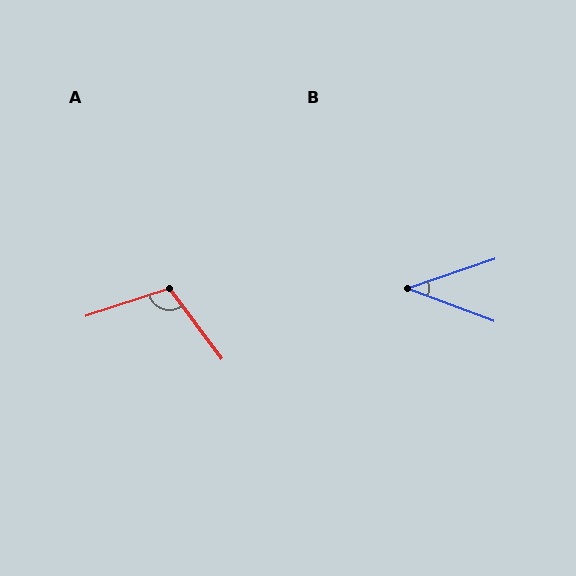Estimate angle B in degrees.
Approximately 40 degrees.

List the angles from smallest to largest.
B (40°), A (109°).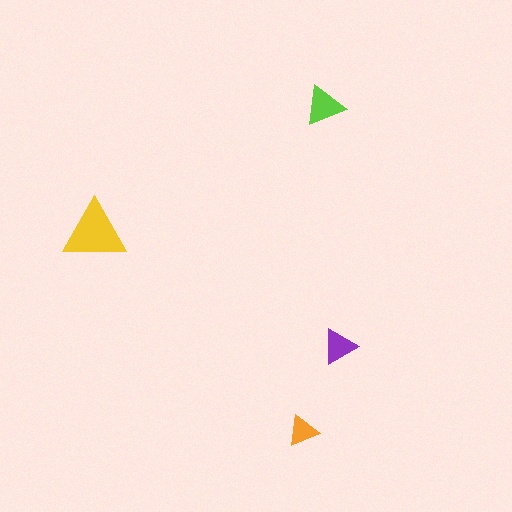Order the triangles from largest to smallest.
the yellow one, the lime one, the purple one, the orange one.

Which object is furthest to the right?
The purple triangle is rightmost.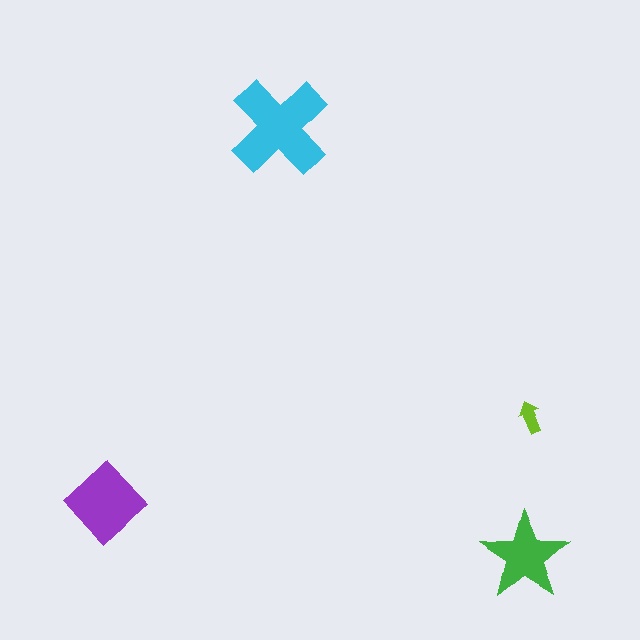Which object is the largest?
The cyan cross.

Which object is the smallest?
The lime arrow.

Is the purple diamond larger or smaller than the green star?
Larger.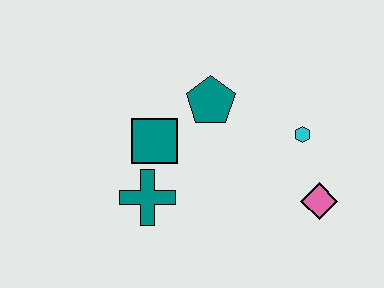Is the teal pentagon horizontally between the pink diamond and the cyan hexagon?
No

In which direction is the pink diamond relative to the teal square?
The pink diamond is to the right of the teal square.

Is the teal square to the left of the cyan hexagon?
Yes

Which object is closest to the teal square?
The teal cross is closest to the teal square.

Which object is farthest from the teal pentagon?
The pink diamond is farthest from the teal pentagon.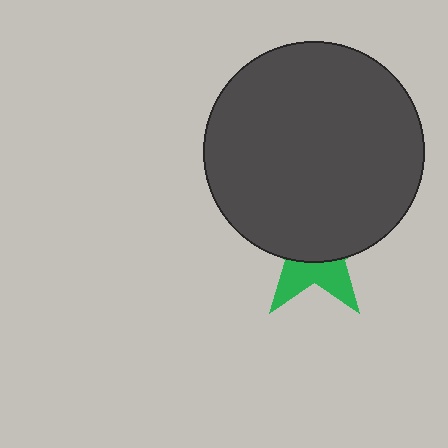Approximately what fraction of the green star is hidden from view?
Roughly 64% of the green star is hidden behind the dark gray circle.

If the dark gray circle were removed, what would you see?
You would see the complete green star.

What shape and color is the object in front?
The object in front is a dark gray circle.